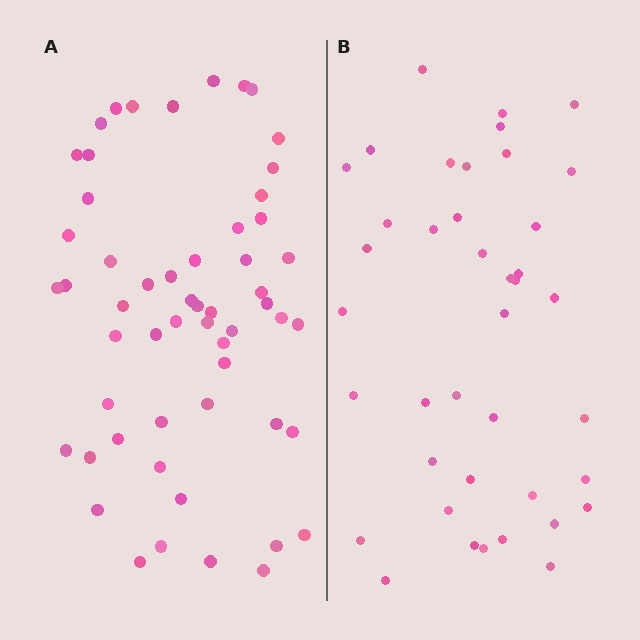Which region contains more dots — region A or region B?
Region A (the left region) has more dots.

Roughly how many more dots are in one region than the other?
Region A has approximately 15 more dots than region B.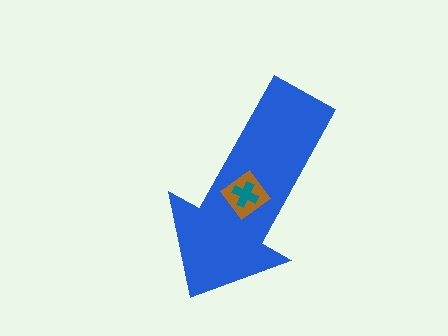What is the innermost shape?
The teal cross.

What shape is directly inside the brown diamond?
The teal cross.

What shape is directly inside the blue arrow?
The brown diamond.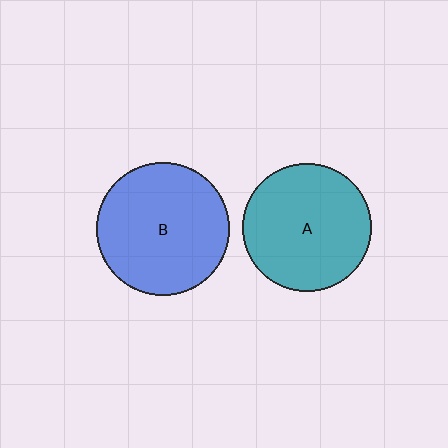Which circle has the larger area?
Circle B (blue).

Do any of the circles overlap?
No, none of the circles overlap.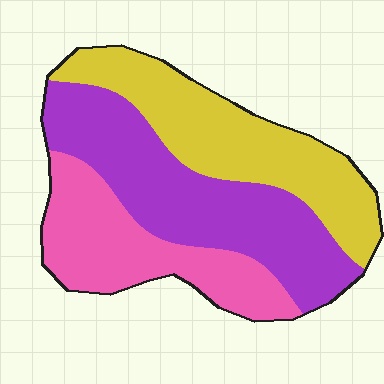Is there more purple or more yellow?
Purple.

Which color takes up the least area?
Pink, at roughly 25%.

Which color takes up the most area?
Purple, at roughly 40%.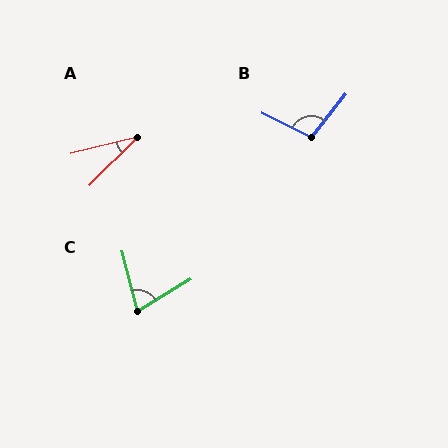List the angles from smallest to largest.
A (32°), C (73°), B (103°).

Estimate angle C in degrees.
Approximately 73 degrees.